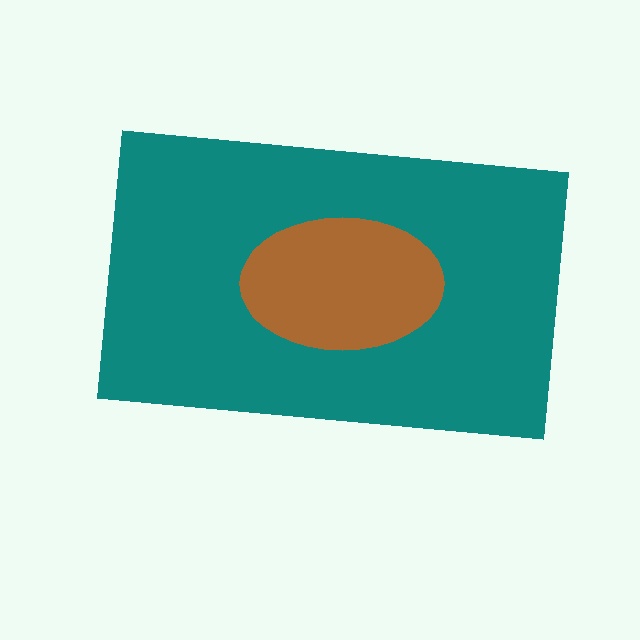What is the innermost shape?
The brown ellipse.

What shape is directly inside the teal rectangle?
The brown ellipse.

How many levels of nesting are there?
2.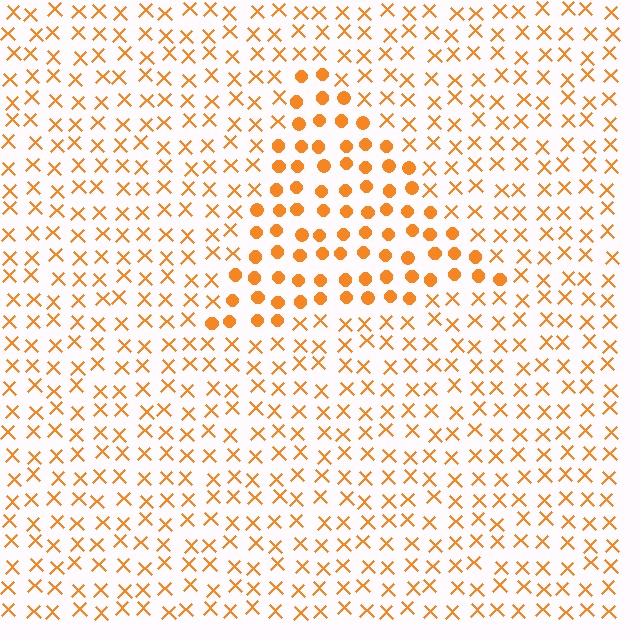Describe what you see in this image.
The image is filled with small orange elements arranged in a uniform grid. A triangle-shaped region contains circles, while the surrounding area contains X marks. The boundary is defined purely by the change in element shape.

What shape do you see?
I see a triangle.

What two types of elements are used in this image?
The image uses circles inside the triangle region and X marks outside it.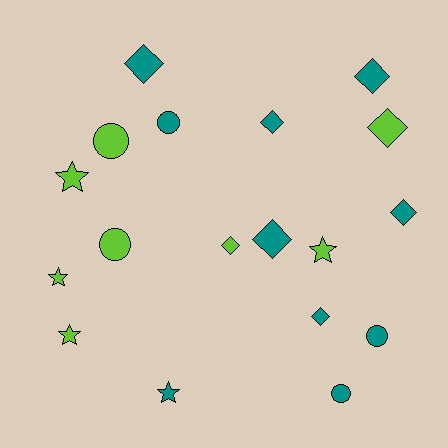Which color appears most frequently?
Teal, with 10 objects.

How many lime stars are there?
There are 4 lime stars.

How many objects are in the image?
There are 18 objects.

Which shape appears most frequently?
Diamond, with 8 objects.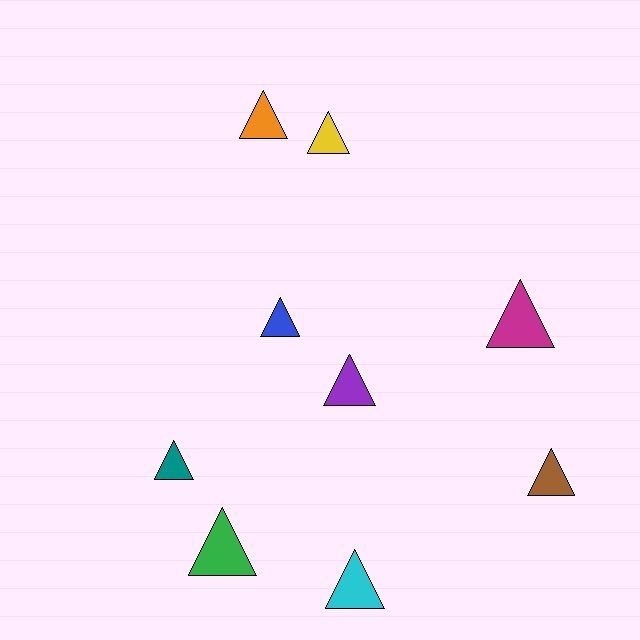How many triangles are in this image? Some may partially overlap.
There are 9 triangles.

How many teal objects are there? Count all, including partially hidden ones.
There is 1 teal object.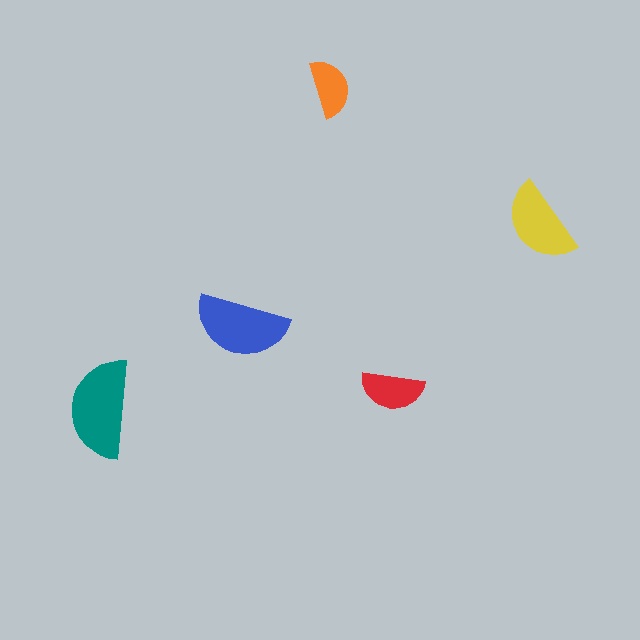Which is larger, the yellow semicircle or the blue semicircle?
The blue one.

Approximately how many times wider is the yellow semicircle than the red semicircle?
About 1.5 times wider.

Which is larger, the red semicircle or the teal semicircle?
The teal one.